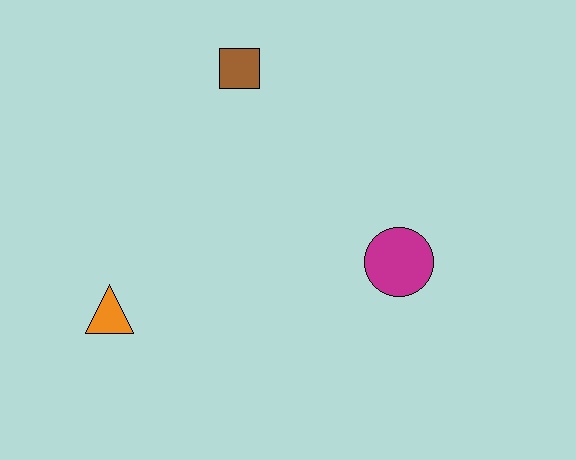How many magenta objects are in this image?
There is 1 magenta object.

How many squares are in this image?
There is 1 square.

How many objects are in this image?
There are 3 objects.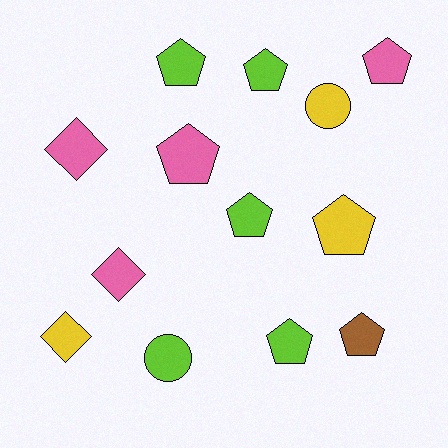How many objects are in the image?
There are 13 objects.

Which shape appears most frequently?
Pentagon, with 8 objects.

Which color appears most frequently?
Lime, with 5 objects.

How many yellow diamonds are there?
There is 1 yellow diamond.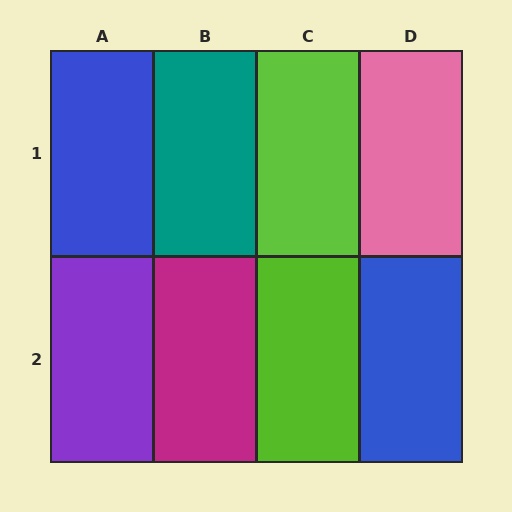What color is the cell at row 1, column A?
Blue.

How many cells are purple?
1 cell is purple.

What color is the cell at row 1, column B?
Teal.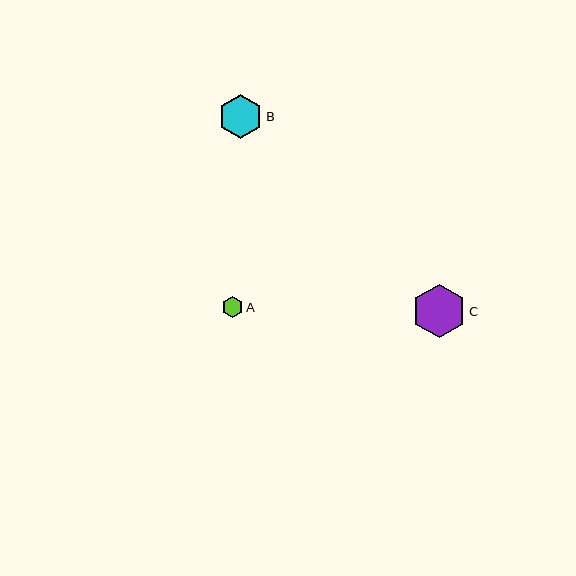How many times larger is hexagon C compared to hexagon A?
Hexagon C is approximately 2.5 times the size of hexagon A.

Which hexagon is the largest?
Hexagon C is the largest with a size of approximately 54 pixels.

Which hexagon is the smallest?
Hexagon A is the smallest with a size of approximately 21 pixels.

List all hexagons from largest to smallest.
From largest to smallest: C, B, A.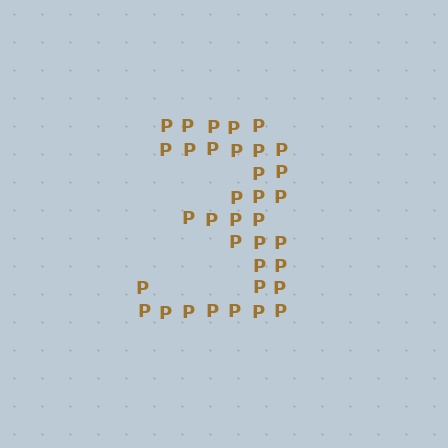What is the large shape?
The large shape is the digit 3.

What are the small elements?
The small elements are letter P's.